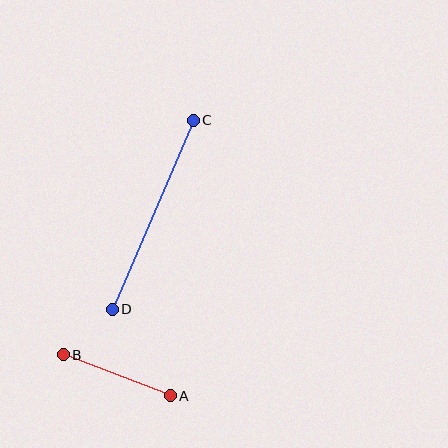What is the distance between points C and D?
The distance is approximately 206 pixels.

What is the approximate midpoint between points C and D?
The midpoint is at approximately (153, 215) pixels.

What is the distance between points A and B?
The distance is approximately 115 pixels.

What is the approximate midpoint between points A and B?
The midpoint is at approximately (117, 375) pixels.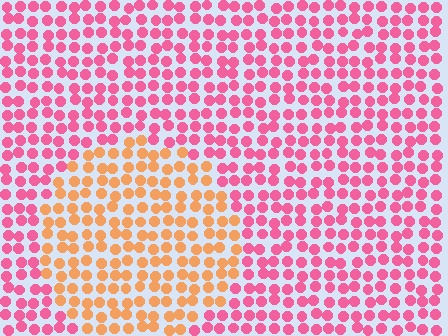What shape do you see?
I see a circle.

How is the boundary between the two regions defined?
The boundary is defined purely by a slight shift in hue (about 51 degrees). Spacing, size, and orientation are identical on both sides.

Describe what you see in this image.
The image is filled with small pink elements in a uniform arrangement. A circle-shaped region is visible where the elements are tinted to a slightly different hue, forming a subtle color boundary.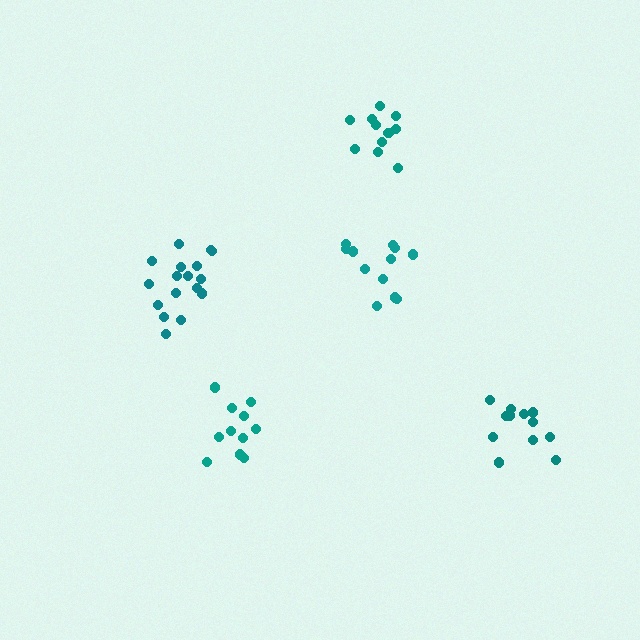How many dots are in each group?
Group 1: 12 dots, Group 2: 17 dots, Group 3: 11 dots, Group 4: 11 dots, Group 5: 12 dots (63 total).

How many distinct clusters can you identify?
There are 5 distinct clusters.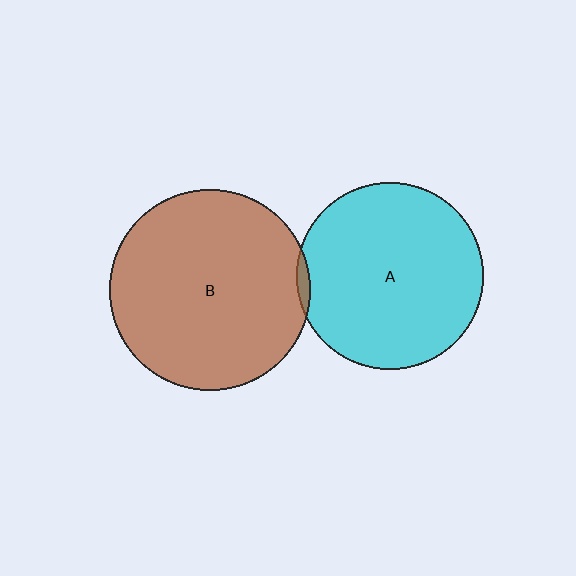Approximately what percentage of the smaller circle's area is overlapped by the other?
Approximately 5%.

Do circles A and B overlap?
Yes.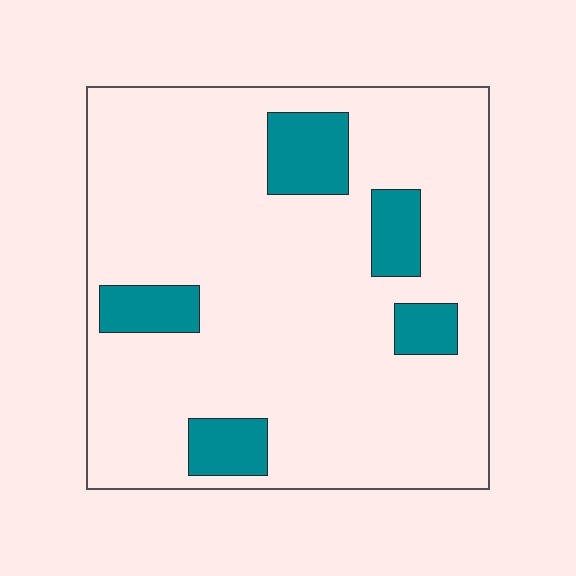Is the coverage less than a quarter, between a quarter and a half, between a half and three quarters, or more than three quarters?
Less than a quarter.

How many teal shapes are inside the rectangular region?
5.